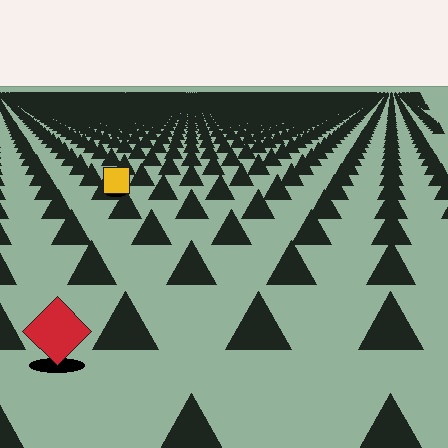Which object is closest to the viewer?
The red diamond is closest. The texture marks near it are larger and more spread out.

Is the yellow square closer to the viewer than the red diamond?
No. The red diamond is closer — you can tell from the texture gradient: the ground texture is coarser near it.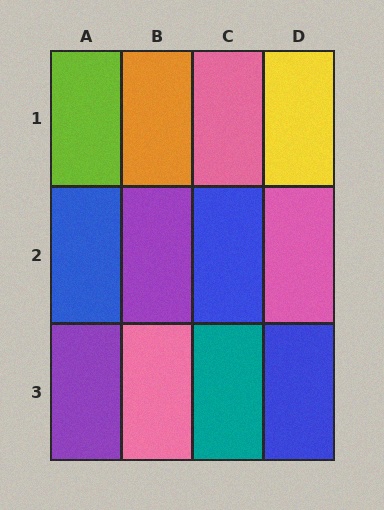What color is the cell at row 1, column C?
Pink.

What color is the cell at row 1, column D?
Yellow.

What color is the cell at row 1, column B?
Orange.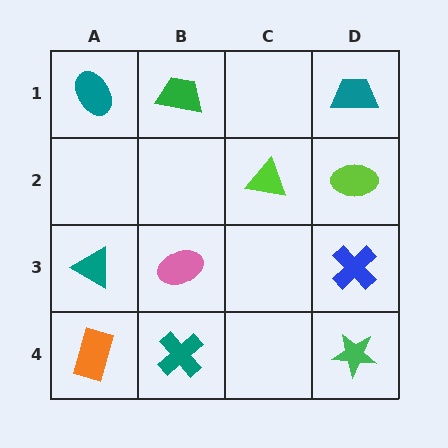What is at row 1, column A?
A teal ellipse.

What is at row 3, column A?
A teal triangle.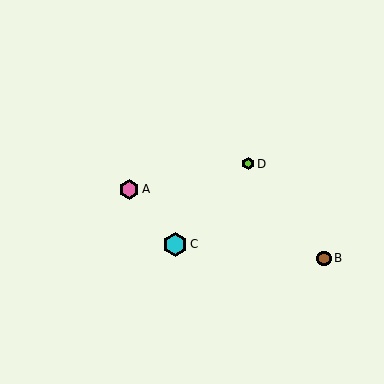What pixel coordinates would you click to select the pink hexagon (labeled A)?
Click at (129, 189) to select the pink hexagon A.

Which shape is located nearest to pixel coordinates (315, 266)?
The brown circle (labeled B) at (324, 258) is nearest to that location.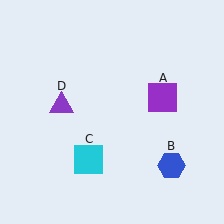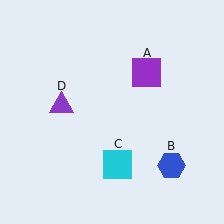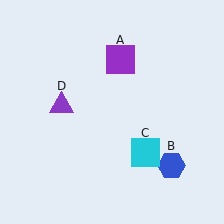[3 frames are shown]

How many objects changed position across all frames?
2 objects changed position: purple square (object A), cyan square (object C).